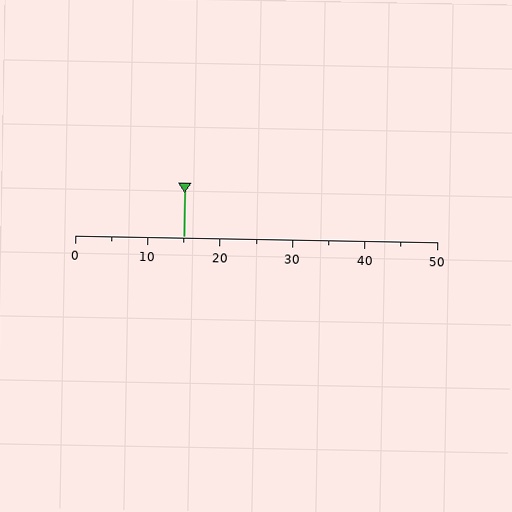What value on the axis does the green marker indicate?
The marker indicates approximately 15.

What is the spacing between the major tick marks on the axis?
The major ticks are spaced 10 apart.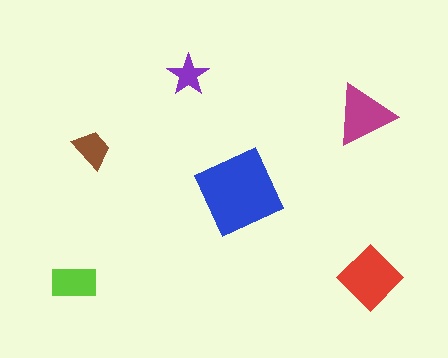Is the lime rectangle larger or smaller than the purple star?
Larger.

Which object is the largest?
The blue square.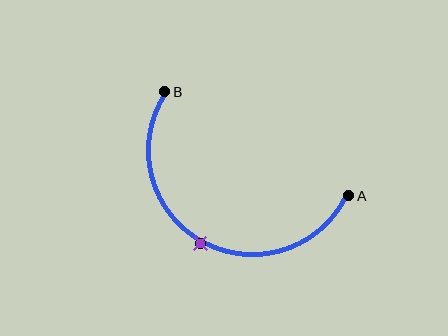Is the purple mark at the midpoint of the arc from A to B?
Yes. The purple mark lies on the arc at equal arc-length from both A and B — it is the arc midpoint.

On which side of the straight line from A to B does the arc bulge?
The arc bulges below the straight line connecting A and B.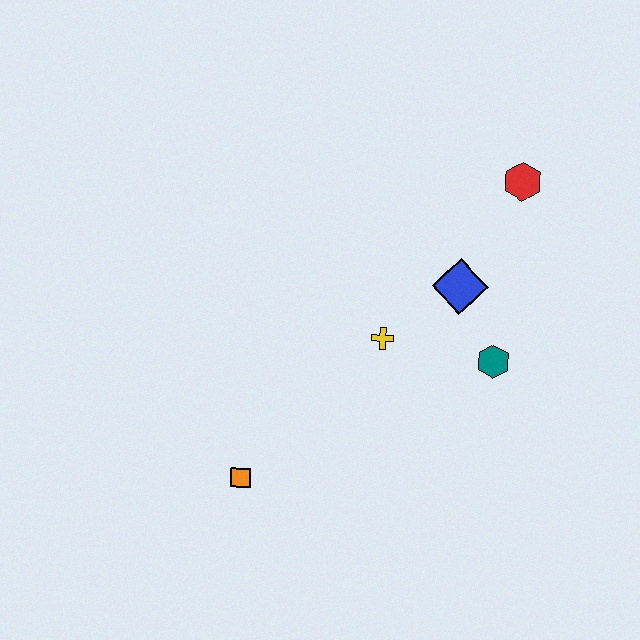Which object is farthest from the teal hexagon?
The orange square is farthest from the teal hexagon.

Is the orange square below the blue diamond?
Yes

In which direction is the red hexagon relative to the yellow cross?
The red hexagon is above the yellow cross.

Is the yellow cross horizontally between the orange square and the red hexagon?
Yes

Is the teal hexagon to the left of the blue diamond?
No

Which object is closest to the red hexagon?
The blue diamond is closest to the red hexagon.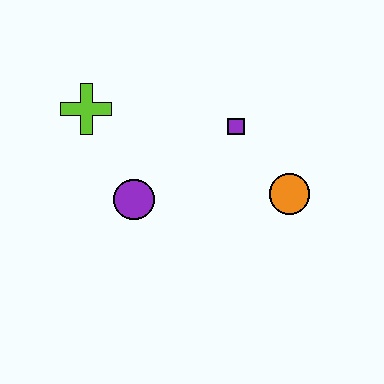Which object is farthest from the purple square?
The lime cross is farthest from the purple square.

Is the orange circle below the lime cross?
Yes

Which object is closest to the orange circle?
The purple square is closest to the orange circle.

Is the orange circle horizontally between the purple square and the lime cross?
No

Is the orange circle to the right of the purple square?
Yes